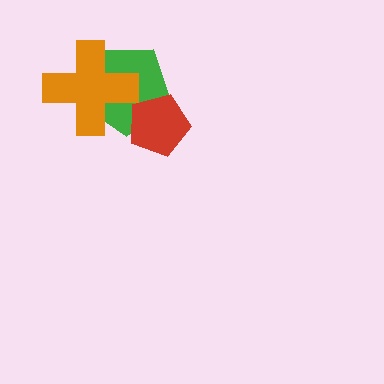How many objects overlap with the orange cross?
1 object overlaps with the orange cross.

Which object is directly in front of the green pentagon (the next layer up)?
The orange cross is directly in front of the green pentagon.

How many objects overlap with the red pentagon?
1 object overlaps with the red pentagon.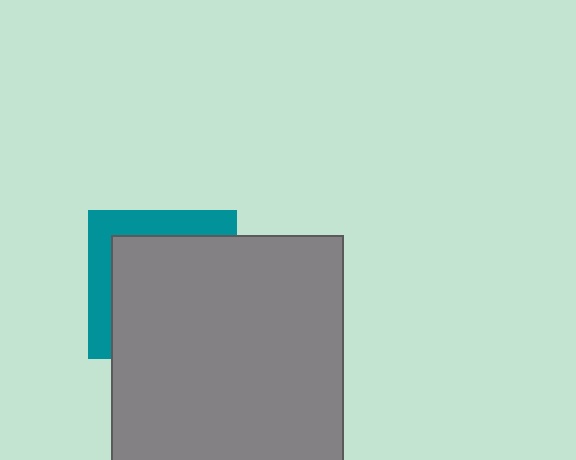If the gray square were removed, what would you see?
You would see the complete teal square.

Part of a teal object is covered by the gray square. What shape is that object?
It is a square.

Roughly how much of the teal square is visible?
A small part of it is visible (roughly 31%).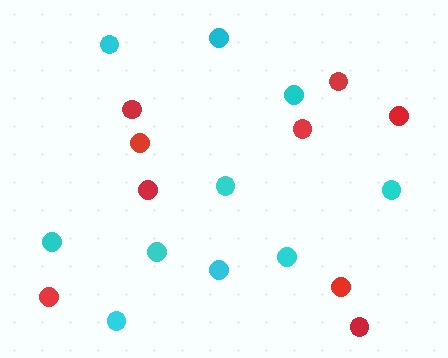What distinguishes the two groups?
There are 2 groups: one group of red circles (9) and one group of cyan circles (10).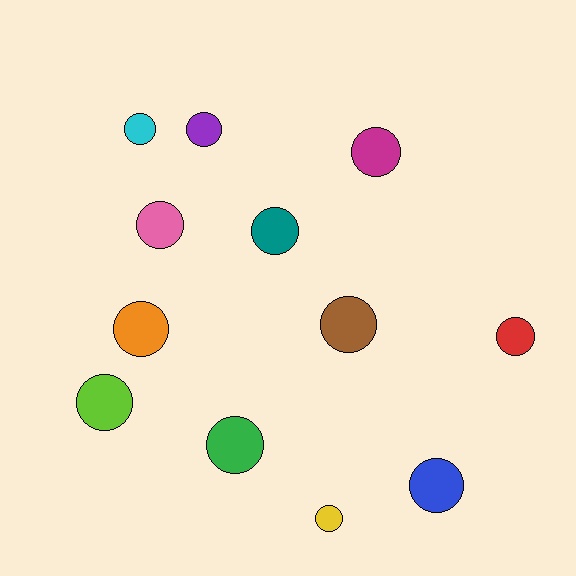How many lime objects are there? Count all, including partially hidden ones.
There is 1 lime object.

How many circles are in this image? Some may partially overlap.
There are 12 circles.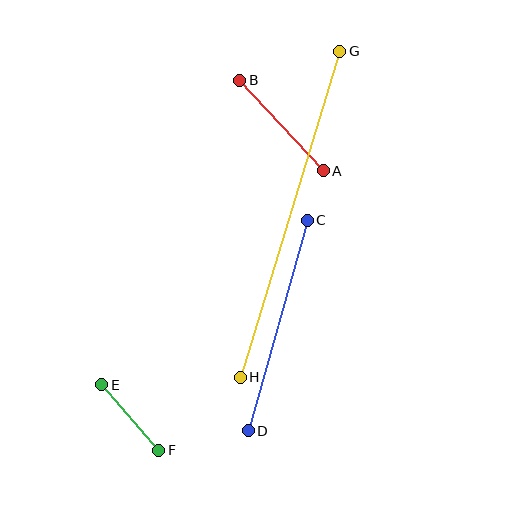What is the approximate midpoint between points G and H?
The midpoint is at approximately (290, 214) pixels.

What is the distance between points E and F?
The distance is approximately 87 pixels.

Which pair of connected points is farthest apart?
Points G and H are farthest apart.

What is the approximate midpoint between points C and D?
The midpoint is at approximately (278, 325) pixels.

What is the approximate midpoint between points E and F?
The midpoint is at approximately (130, 418) pixels.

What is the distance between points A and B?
The distance is approximately 123 pixels.